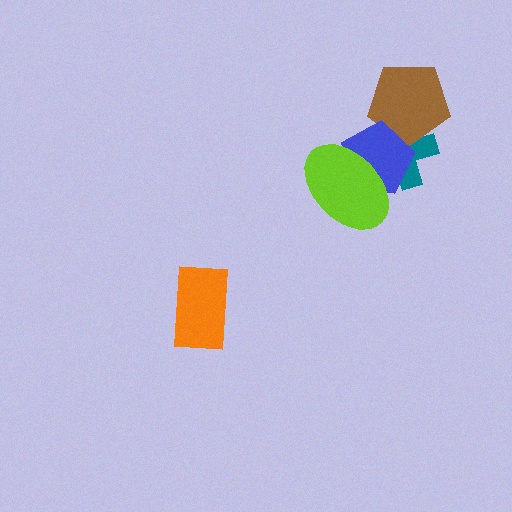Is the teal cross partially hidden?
Yes, it is partially covered by another shape.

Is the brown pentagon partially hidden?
Yes, it is partially covered by another shape.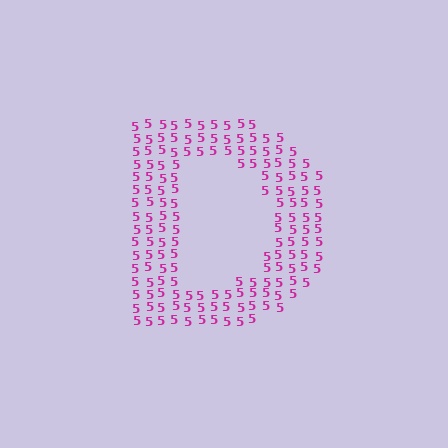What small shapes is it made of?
It is made of small digit 5's.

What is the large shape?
The large shape is the letter D.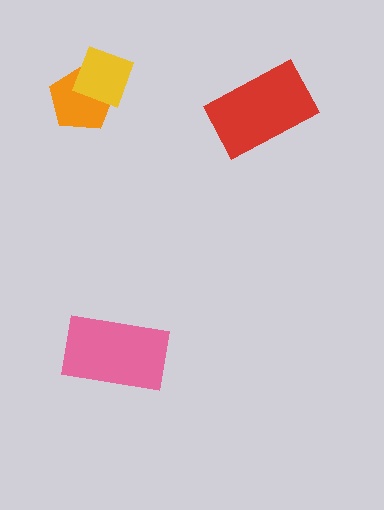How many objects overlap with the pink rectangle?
0 objects overlap with the pink rectangle.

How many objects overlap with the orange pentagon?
1 object overlaps with the orange pentagon.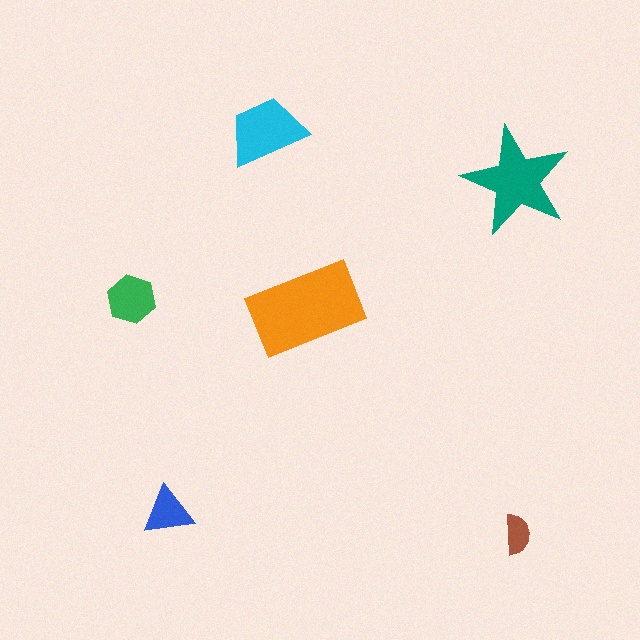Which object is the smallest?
The brown semicircle.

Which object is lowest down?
The brown semicircle is bottommost.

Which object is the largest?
The orange rectangle.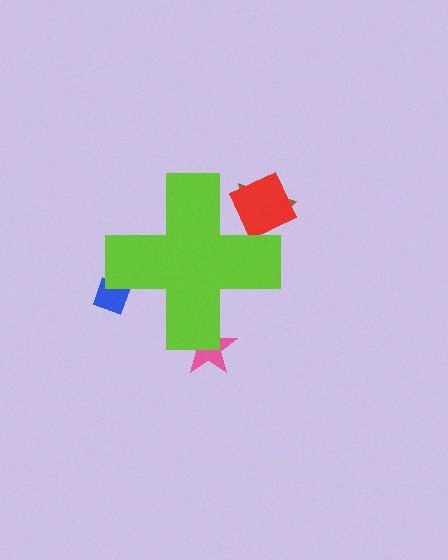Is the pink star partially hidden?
Yes, the pink star is partially hidden behind the lime cross.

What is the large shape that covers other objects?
A lime cross.